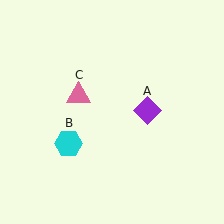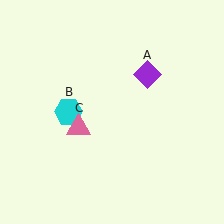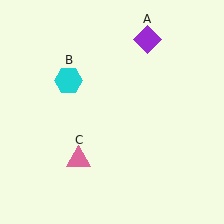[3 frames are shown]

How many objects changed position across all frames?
3 objects changed position: purple diamond (object A), cyan hexagon (object B), pink triangle (object C).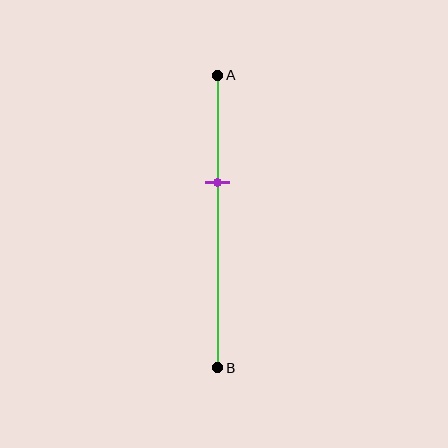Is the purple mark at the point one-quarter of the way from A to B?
No, the mark is at about 35% from A, not at the 25% one-quarter point.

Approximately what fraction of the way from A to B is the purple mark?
The purple mark is approximately 35% of the way from A to B.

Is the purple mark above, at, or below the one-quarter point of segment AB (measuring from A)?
The purple mark is below the one-quarter point of segment AB.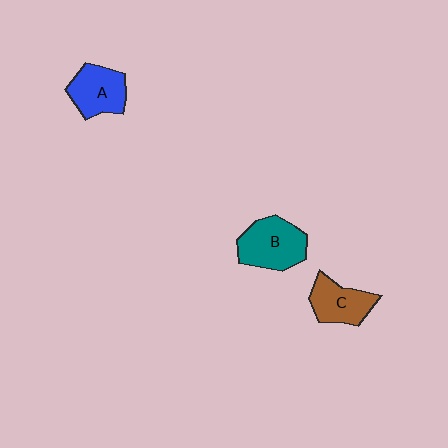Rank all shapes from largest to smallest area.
From largest to smallest: B (teal), A (blue), C (brown).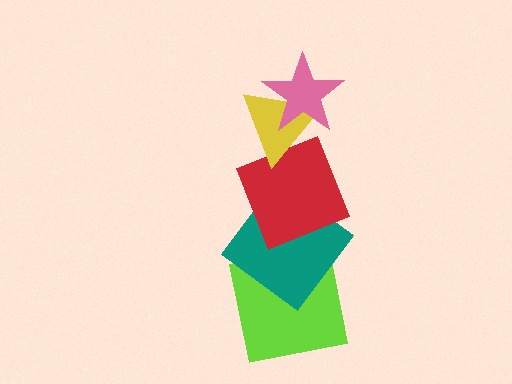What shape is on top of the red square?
The yellow triangle is on top of the red square.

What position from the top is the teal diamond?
The teal diamond is 4th from the top.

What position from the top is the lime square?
The lime square is 5th from the top.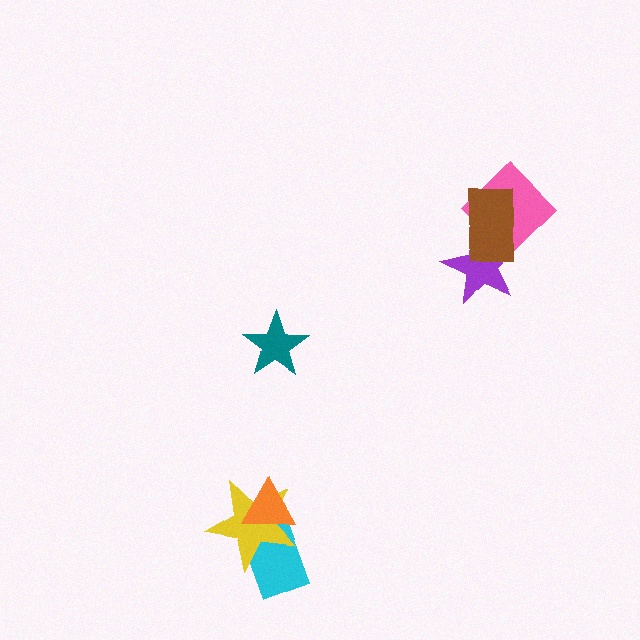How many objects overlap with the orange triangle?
2 objects overlap with the orange triangle.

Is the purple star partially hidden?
Yes, it is partially covered by another shape.